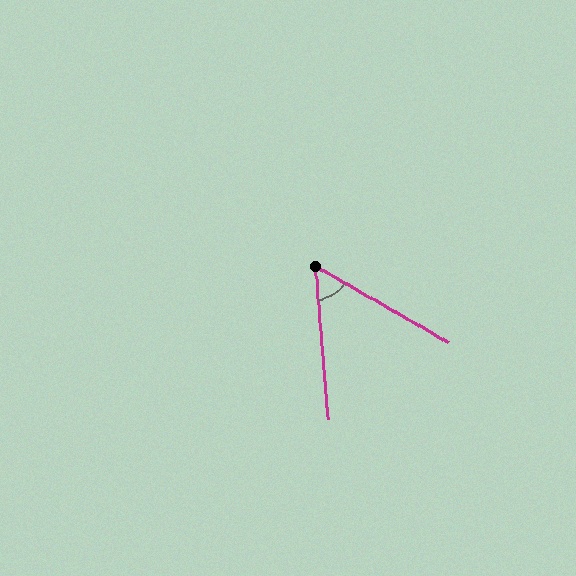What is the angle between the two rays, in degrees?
Approximately 55 degrees.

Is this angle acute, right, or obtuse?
It is acute.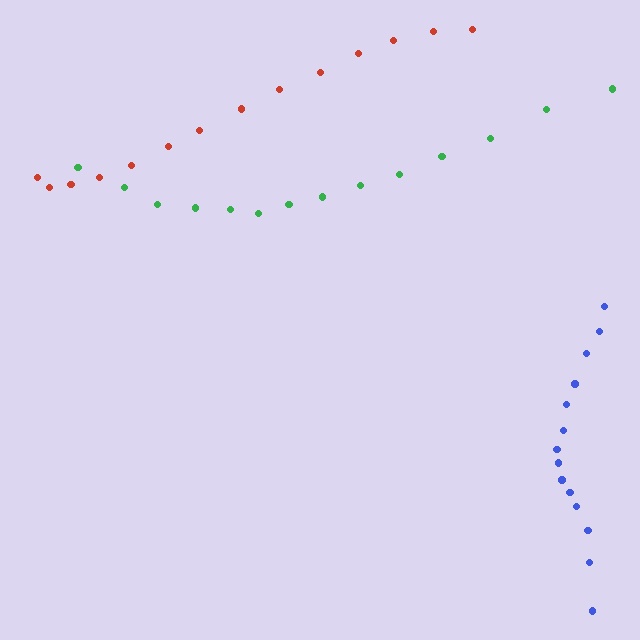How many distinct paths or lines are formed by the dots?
There are 3 distinct paths.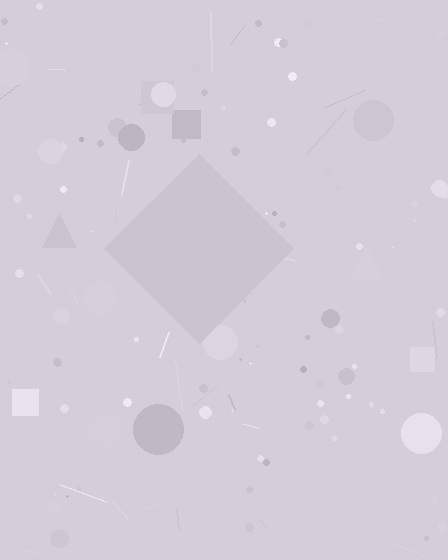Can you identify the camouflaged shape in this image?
The camouflaged shape is a diamond.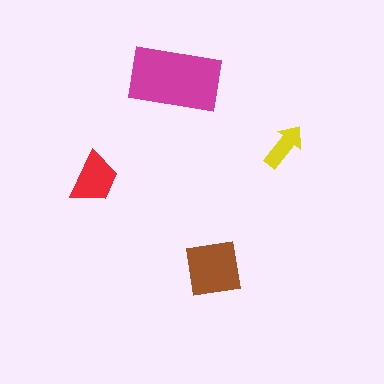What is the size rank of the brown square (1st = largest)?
2nd.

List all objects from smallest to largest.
The yellow arrow, the red trapezoid, the brown square, the magenta rectangle.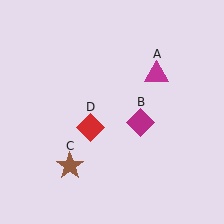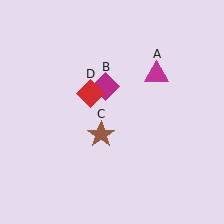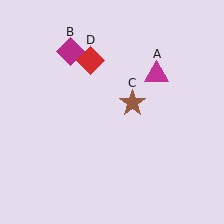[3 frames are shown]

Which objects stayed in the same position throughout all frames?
Magenta triangle (object A) remained stationary.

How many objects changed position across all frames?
3 objects changed position: magenta diamond (object B), brown star (object C), red diamond (object D).